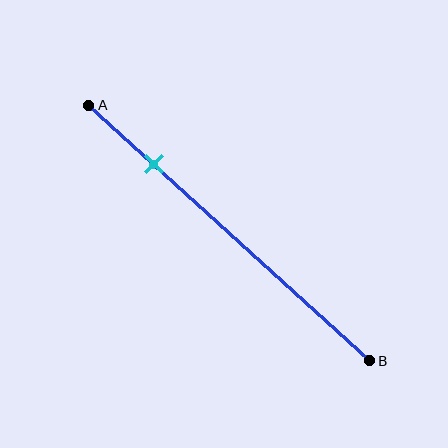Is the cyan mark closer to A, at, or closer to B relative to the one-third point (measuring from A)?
The cyan mark is closer to point A than the one-third point of segment AB.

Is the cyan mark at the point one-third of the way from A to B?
No, the mark is at about 25% from A, not at the 33% one-third point.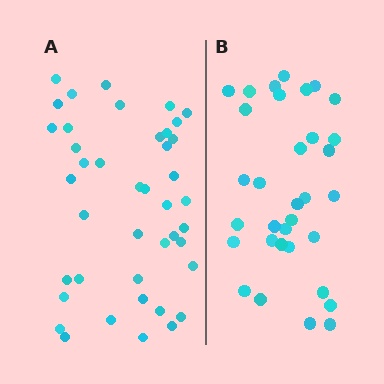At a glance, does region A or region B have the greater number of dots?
Region A (the left region) has more dots.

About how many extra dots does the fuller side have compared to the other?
Region A has roughly 8 or so more dots than region B.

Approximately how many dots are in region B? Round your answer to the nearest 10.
About 30 dots. (The exact count is 33, which rounds to 30.)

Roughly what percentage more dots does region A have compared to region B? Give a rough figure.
About 25% more.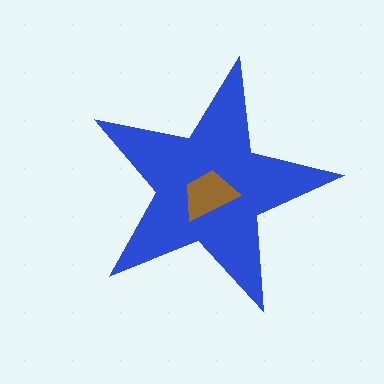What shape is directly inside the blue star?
The brown trapezoid.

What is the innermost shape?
The brown trapezoid.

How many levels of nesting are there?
2.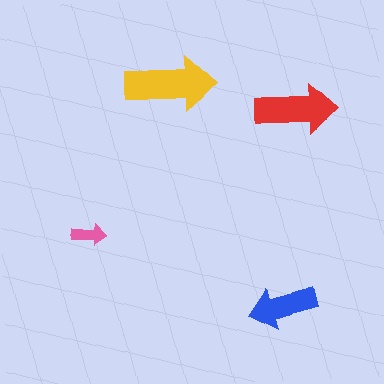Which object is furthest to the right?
The red arrow is rightmost.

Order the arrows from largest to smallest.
the yellow one, the red one, the blue one, the pink one.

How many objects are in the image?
There are 4 objects in the image.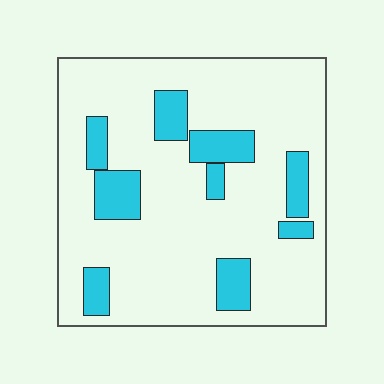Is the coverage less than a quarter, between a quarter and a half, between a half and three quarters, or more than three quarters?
Less than a quarter.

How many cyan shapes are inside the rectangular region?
9.